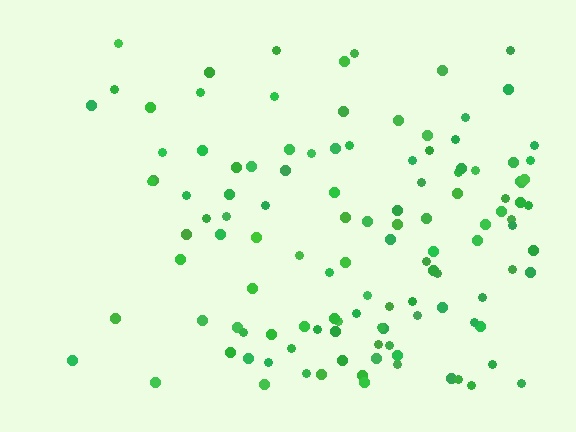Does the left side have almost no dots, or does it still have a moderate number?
Still a moderate number, just noticeably fewer than the right.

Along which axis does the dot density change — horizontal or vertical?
Horizontal.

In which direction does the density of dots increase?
From left to right, with the right side densest.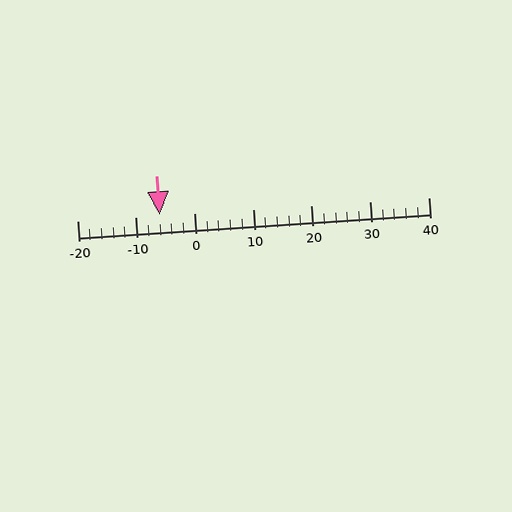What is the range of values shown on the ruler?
The ruler shows values from -20 to 40.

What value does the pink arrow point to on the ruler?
The pink arrow points to approximately -6.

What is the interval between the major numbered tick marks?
The major tick marks are spaced 10 units apart.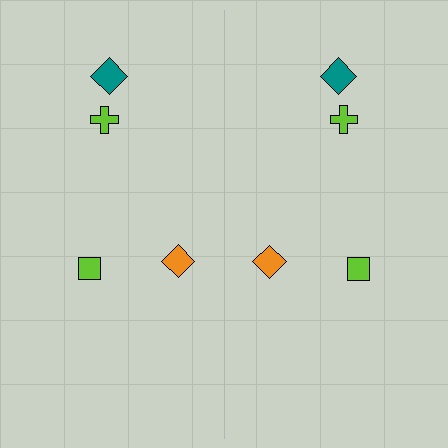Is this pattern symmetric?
Yes, this pattern has bilateral (reflection) symmetry.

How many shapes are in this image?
There are 8 shapes in this image.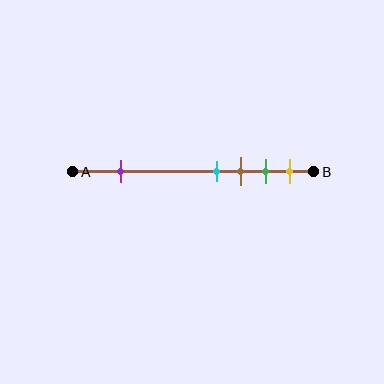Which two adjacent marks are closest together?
The cyan and brown marks are the closest adjacent pair.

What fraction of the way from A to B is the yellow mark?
The yellow mark is approximately 90% (0.9) of the way from A to B.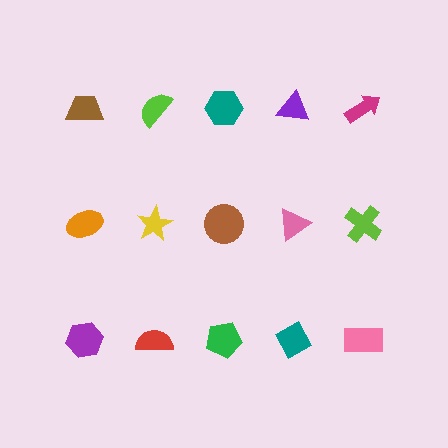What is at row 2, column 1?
An orange ellipse.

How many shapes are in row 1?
5 shapes.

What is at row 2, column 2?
A yellow star.